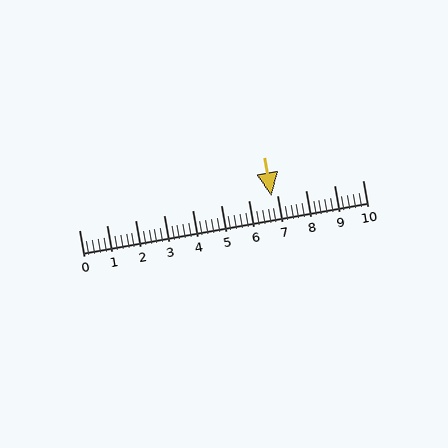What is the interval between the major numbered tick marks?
The major tick marks are spaced 1 units apart.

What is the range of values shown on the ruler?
The ruler shows values from 0 to 10.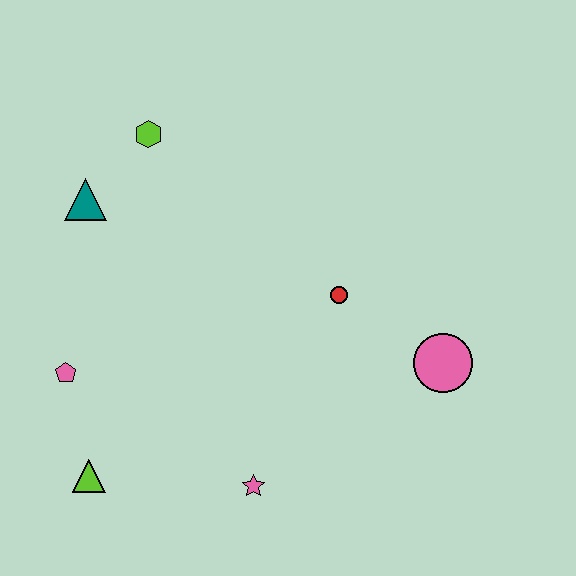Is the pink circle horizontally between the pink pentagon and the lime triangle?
No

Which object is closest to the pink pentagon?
The lime triangle is closest to the pink pentagon.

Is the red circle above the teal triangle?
No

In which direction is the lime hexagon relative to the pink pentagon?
The lime hexagon is above the pink pentagon.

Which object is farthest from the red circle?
The lime triangle is farthest from the red circle.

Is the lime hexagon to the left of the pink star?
Yes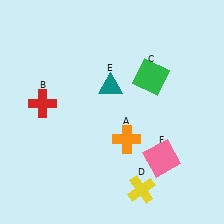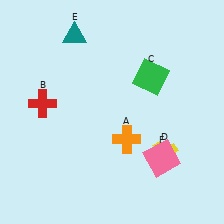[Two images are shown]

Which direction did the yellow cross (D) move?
The yellow cross (D) moved up.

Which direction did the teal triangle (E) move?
The teal triangle (E) moved up.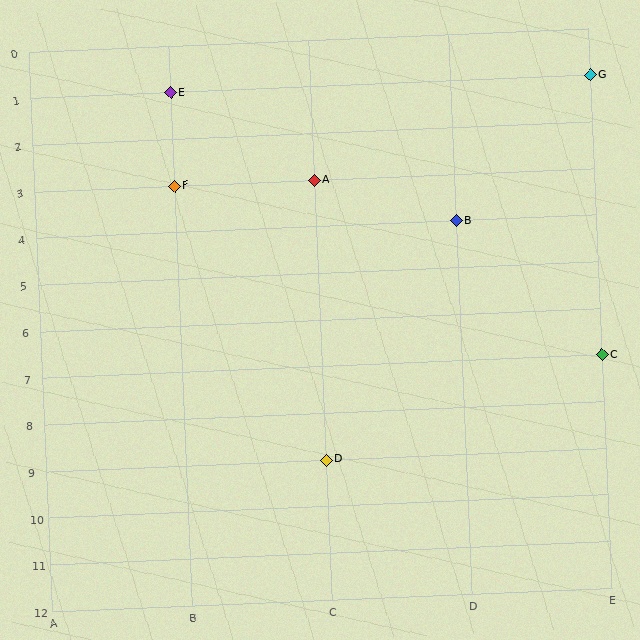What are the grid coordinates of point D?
Point D is at grid coordinates (C, 9).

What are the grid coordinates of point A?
Point A is at grid coordinates (C, 3).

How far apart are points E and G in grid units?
Points E and G are 3 columns apart.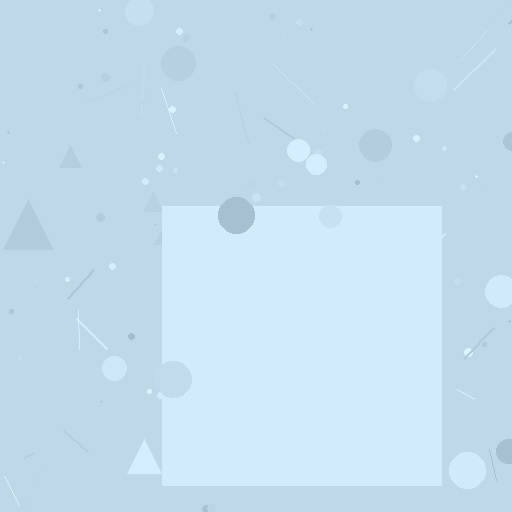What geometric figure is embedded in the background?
A square is embedded in the background.